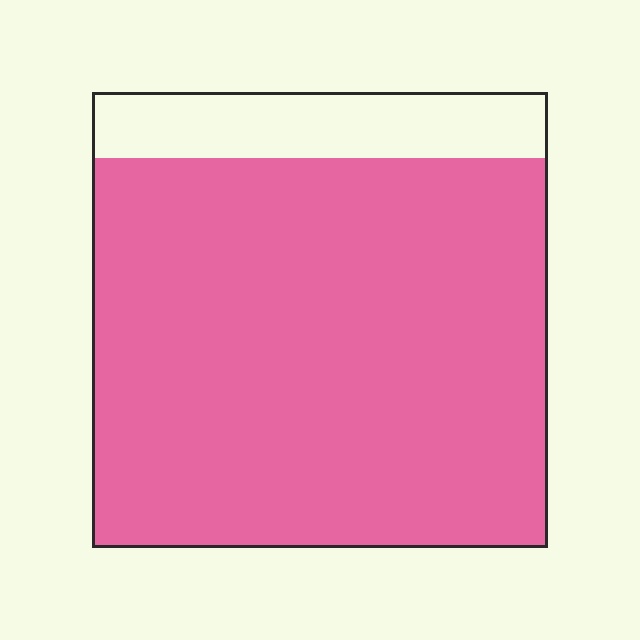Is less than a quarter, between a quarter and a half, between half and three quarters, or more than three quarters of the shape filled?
More than three quarters.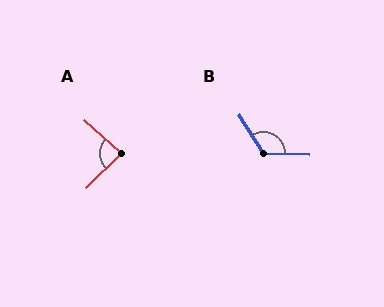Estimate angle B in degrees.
Approximately 123 degrees.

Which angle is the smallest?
A, at approximately 87 degrees.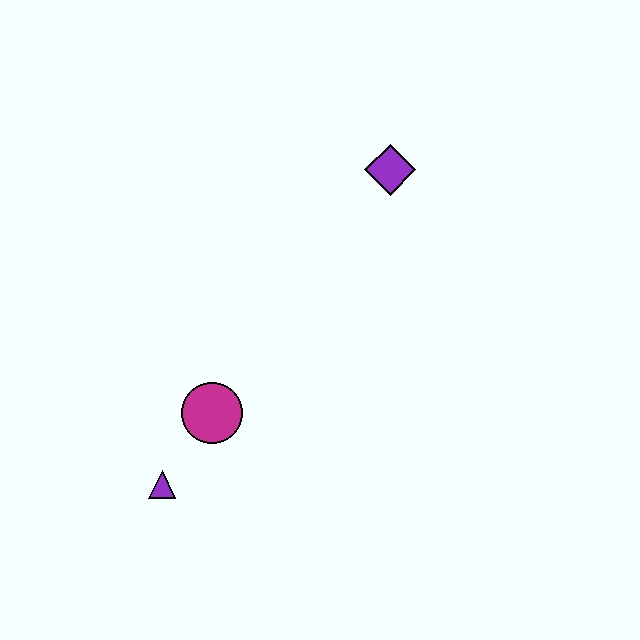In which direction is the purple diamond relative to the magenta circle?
The purple diamond is above the magenta circle.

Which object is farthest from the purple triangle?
The purple diamond is farthest from the purple triangle.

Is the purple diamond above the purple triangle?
Yes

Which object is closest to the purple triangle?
The magenta circle is closest to the purple triangle.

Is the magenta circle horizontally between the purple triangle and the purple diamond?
Yes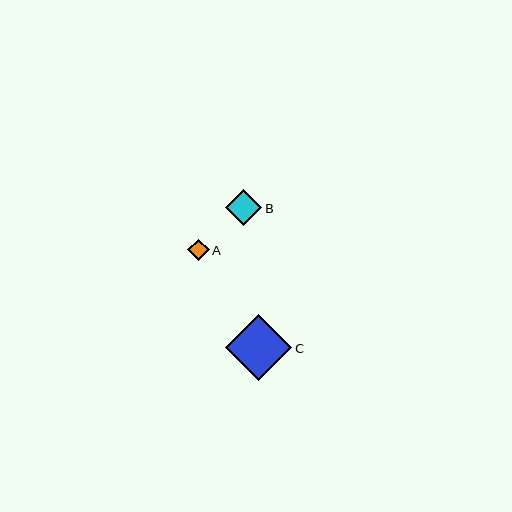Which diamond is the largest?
Diamond C is the largest with a size of approximately 66 pixels.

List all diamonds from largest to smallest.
From largest to smallest: C, B, A.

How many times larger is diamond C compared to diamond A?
Diamond C is approximately 3.1 times the size of diamond A.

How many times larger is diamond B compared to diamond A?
Diamond B is approximately 1.7 times the size of diamond A.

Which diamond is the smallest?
Diamond A is the smallest with a size of approximately 22 pixels.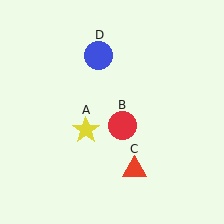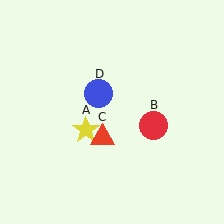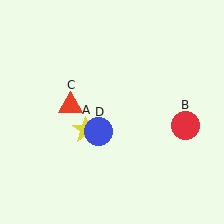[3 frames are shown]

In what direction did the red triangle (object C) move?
The red triangle (object C) moved up and to the left.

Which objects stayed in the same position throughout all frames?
Yellow star (object A) remained stationary.